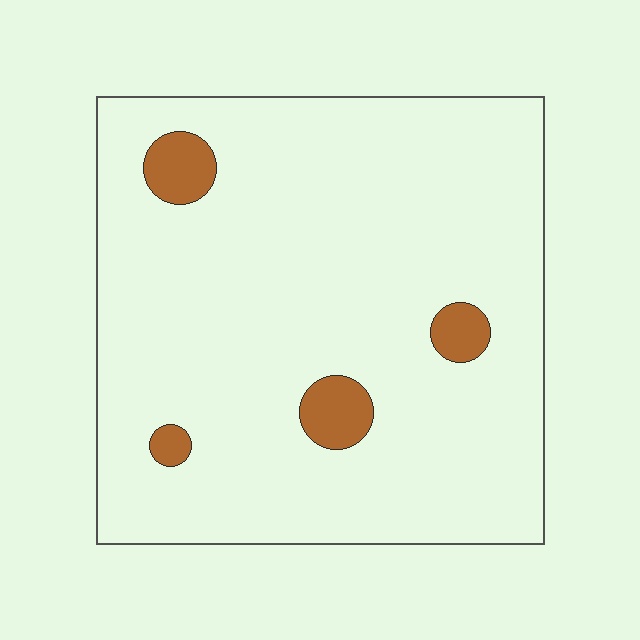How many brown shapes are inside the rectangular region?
4.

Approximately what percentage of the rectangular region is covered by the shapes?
Approximately 5%.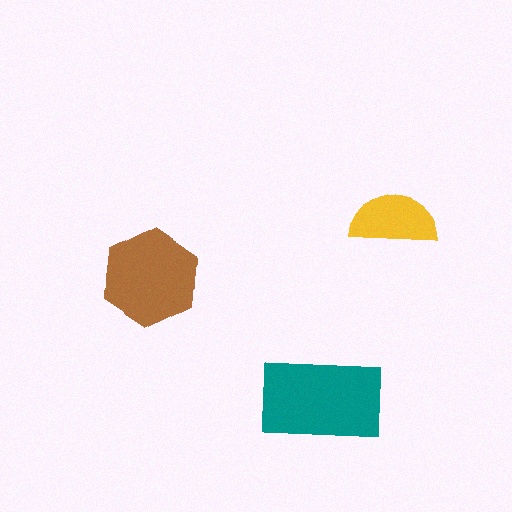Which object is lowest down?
The teal rectangle is bottommost.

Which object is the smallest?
The yellow semicircle.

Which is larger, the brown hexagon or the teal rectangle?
The teal rectangle.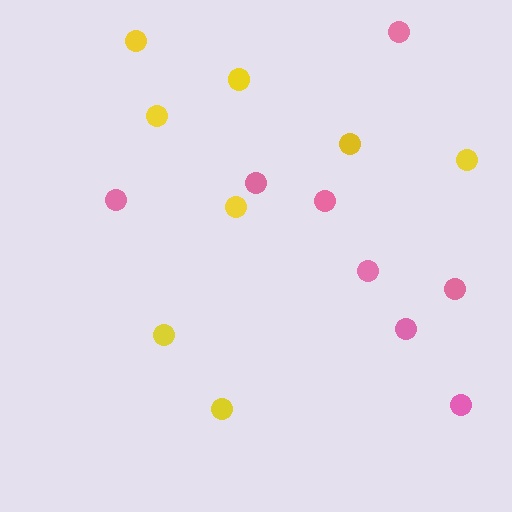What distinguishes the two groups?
There are 2 groups: one group of pink circles (8) and one group of yellow circles (8).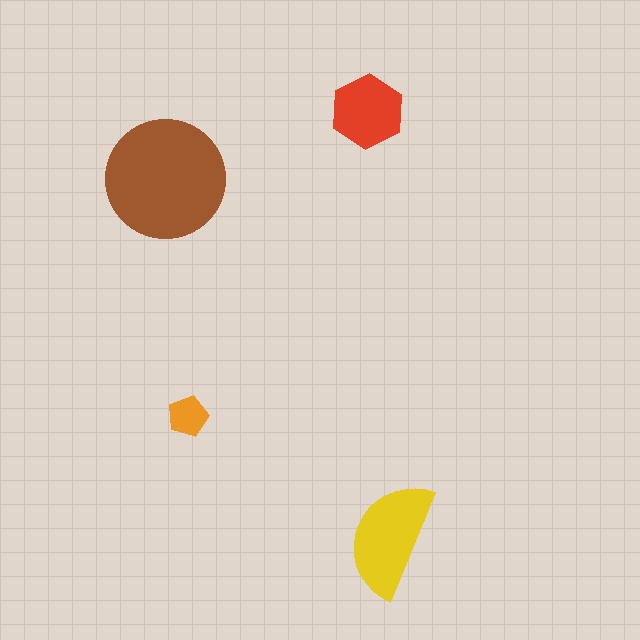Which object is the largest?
The brown circle.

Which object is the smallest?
The orange pentagon.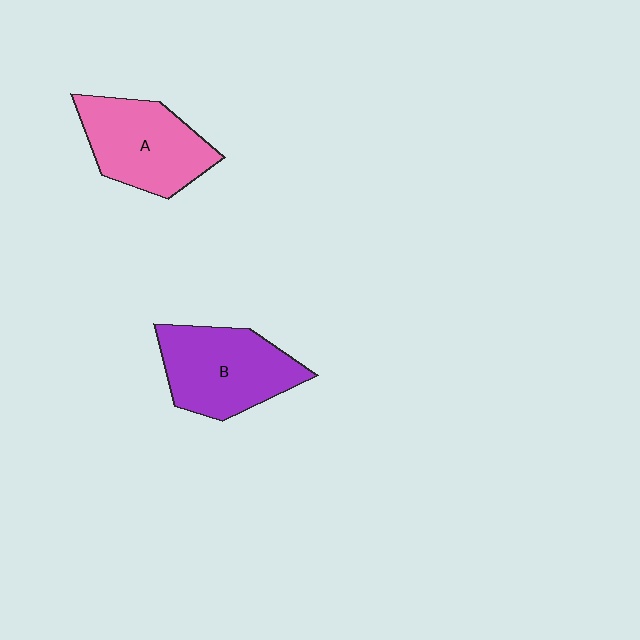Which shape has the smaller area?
Shape A (pink).